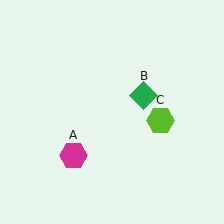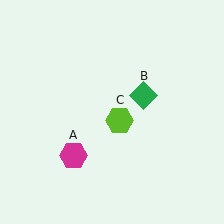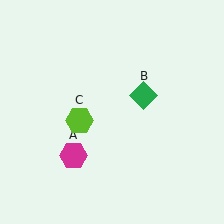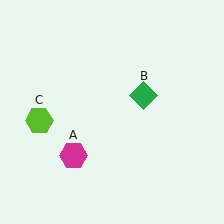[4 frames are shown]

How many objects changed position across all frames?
1 object changed position: lime hexagon (object C).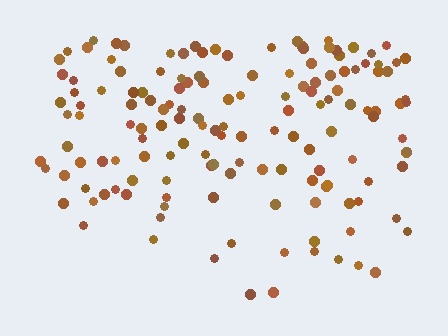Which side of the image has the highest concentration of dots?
The top.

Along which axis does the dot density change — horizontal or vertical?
Vertical.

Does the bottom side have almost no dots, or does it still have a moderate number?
Still a moderate number, just noticeably fewer than the top.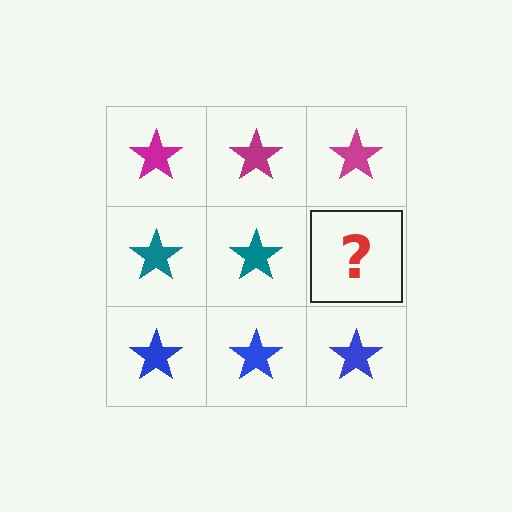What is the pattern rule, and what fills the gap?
The rule is that each row has a consistent color. The gap should be filled with a teal star.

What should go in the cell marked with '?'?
The missing cell should contain a teal star.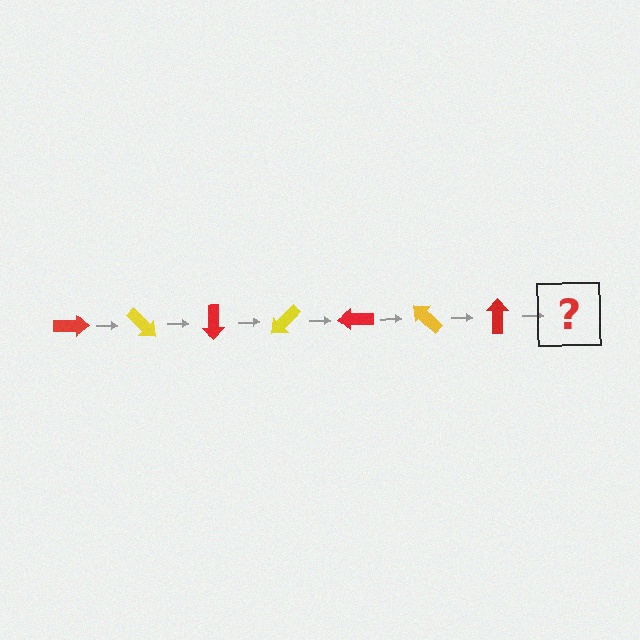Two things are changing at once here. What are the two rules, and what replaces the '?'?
The two rules are that it rotates 45 degrees each step and the color cycles through red and yellow. The '?' should be a yellow arrow, rotated 315 degrees from the start.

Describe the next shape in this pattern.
It should be a yellow arrow, rotated 315 degrees from the start.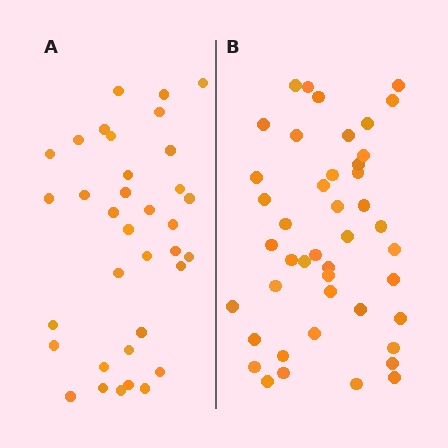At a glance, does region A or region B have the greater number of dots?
Region B (the right region) has more dots.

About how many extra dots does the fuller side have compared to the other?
Region B has roughly 8 or so more dots than region A.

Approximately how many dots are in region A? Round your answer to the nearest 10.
About 40 dots. (The exact count is 35, which rounds to 40.)